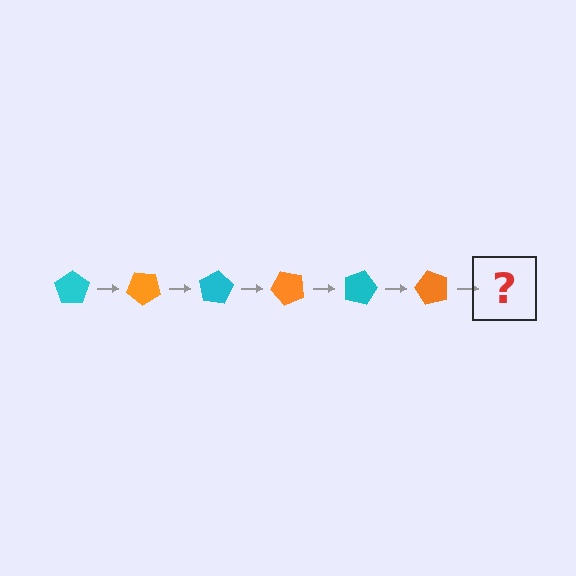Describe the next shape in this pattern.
It should be a cyan pentagon, rotated 240 degrees from the start.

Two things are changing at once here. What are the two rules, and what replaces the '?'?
The two rules are that it rotates 40 degrees each step and the color cycles through cyan and orange. The '?' should be a cyan pentagon, rotated 240 degrees from the start.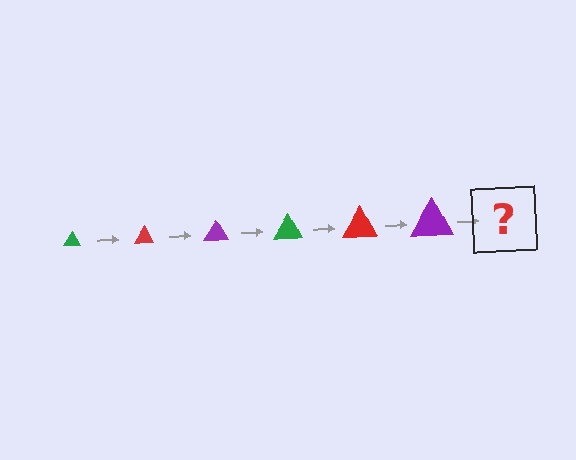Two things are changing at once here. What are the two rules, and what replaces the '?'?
The two rules are that the triangle grows larger each step and the color cycles through green, red, and purple. The '?' should be a green triangle, larger than the previous one.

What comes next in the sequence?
The next element should be a green triangle, larger than the previous one.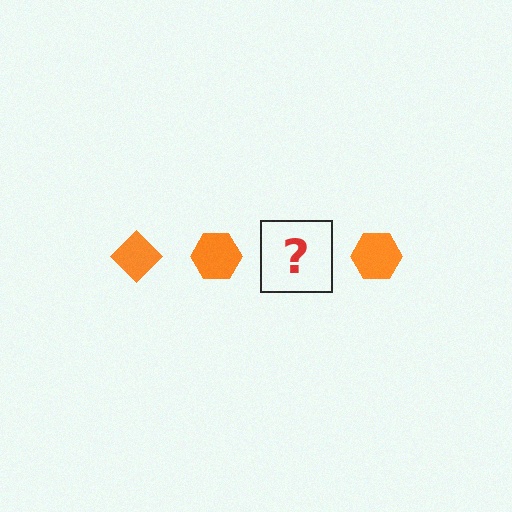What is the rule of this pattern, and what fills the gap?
The rule is that the pattern cycles through diamond, hexagon shapes in orange. The gap should be filled with an orange diamond.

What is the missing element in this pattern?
The missing element is an orange diamond.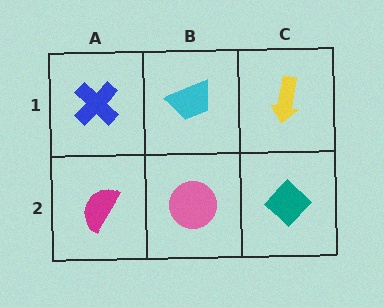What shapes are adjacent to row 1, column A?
A magenta semicircle (row 2, column A), a cyan trapezoid (row 1, column B).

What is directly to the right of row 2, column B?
A teal diamond.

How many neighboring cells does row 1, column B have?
3.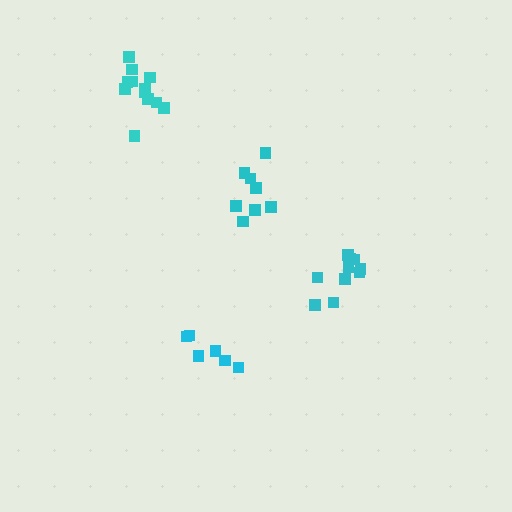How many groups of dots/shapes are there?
There are 4 groups.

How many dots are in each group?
Group 1: 8 dots, Group 2: 10 dots, Group 3: 12 dots, Group 4: 6 dots (36 total).